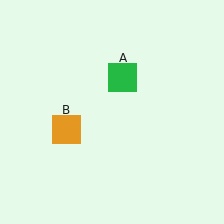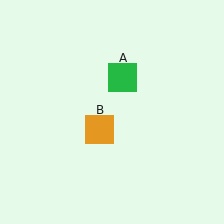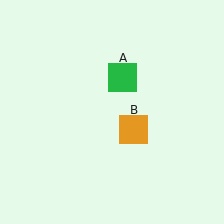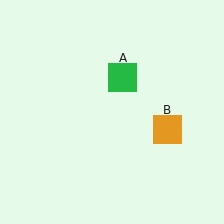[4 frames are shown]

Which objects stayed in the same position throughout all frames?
Green square (object A) remained stationary.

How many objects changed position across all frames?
1 object changed position: orange square (object B).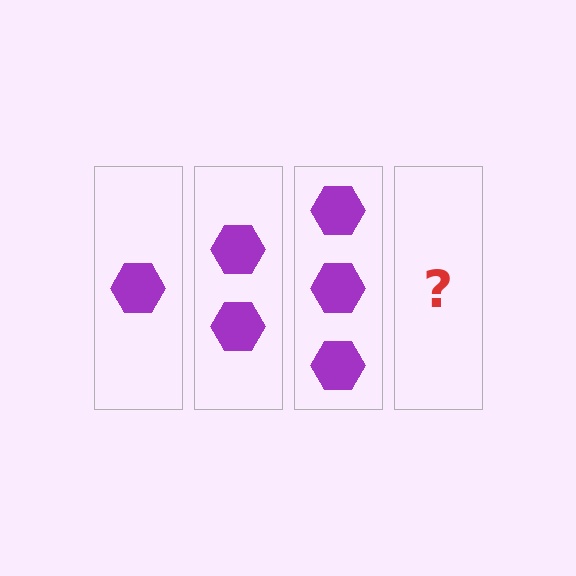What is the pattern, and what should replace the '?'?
The pattern is that each step adds one more hexagon. The '?' should be 4 hexagons.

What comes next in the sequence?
The next element should be 4 hexagons.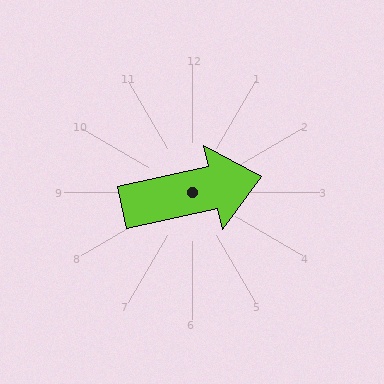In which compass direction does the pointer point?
East.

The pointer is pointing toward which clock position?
Roughly 3 o'clock.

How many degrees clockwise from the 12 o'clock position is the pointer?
Approximately 78 degrees.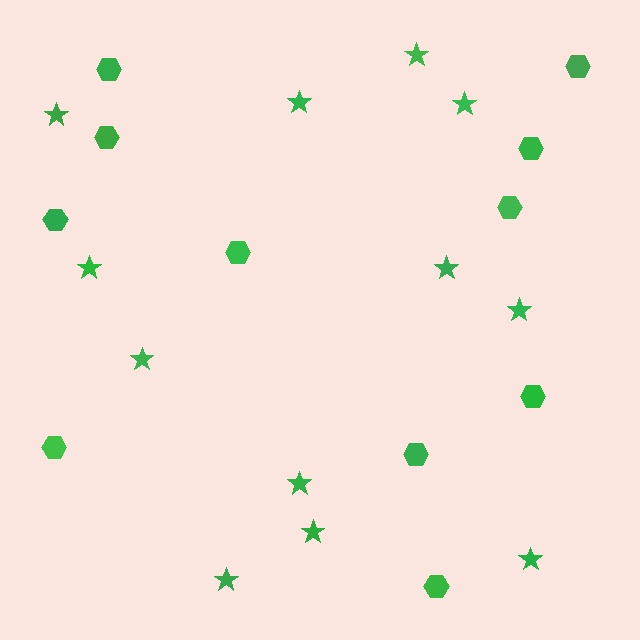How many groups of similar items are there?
There are 2 groups: one group of hexagons (11) and one group of stars (12).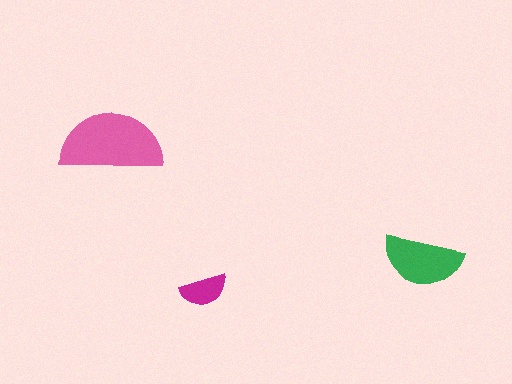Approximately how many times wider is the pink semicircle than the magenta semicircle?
About 2 times wider.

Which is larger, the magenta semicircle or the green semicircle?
The green one.